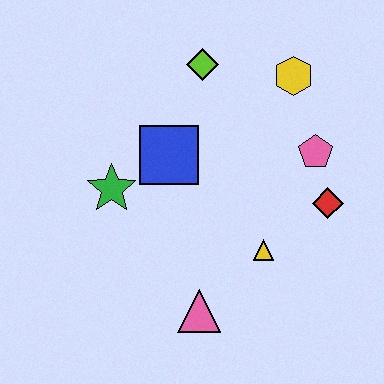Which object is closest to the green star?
The blue square is closest to the green star.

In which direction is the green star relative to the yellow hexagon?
The green star is to the left of the yellow hexagon.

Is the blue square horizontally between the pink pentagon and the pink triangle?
No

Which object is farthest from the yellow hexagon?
The pink triangle is farthest from the yellow hexagon.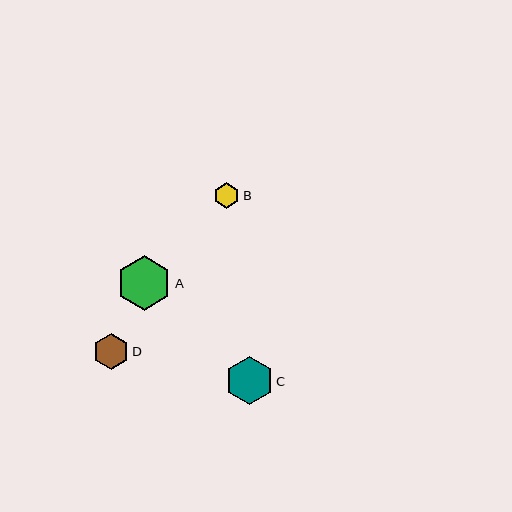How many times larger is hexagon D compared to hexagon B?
Hexagon D is approximately 1.4 times the size of hexagon B.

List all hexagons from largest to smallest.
From largest to smallest: A, C, D, B.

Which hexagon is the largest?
Hexagon A is the largest with a size of approximately 55 pixels.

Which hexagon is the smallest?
Hexagon B is the smallest with a size of approximately 26 pixels.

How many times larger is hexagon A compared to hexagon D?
Hexagon A is approximately 1.5 times the size of hexagon D.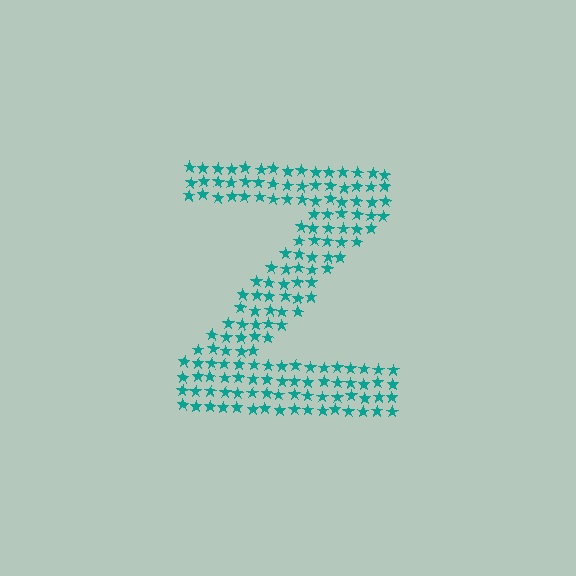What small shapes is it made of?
It is made of small stars.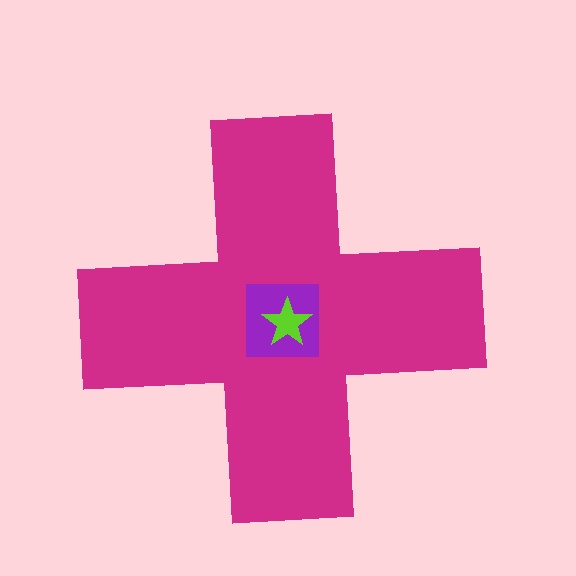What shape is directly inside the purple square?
The lime star.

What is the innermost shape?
The lime star.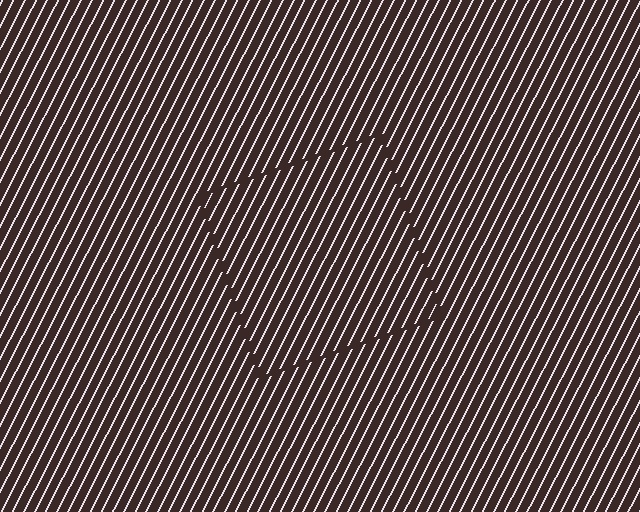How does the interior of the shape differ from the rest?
The interior of the shape contains the same grating, shifted by half a period — the contour is defined by the phase discontinuity where line-ends from the inner and outer gratings abut.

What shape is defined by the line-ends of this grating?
An illusory square. The interior of the shape contains the same grating, shifted by half a period — the contour is defined by the phase discontinuity where line-ends from the inner and outer gratings abut.